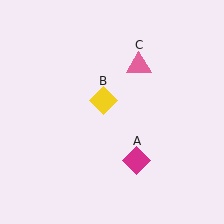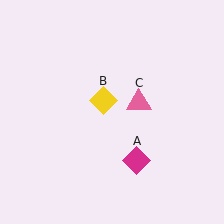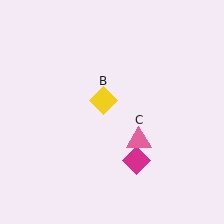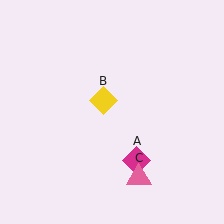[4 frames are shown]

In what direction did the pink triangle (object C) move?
The pink triangle (object C) moved down.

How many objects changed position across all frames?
1 object changed position: pink triangle (object C).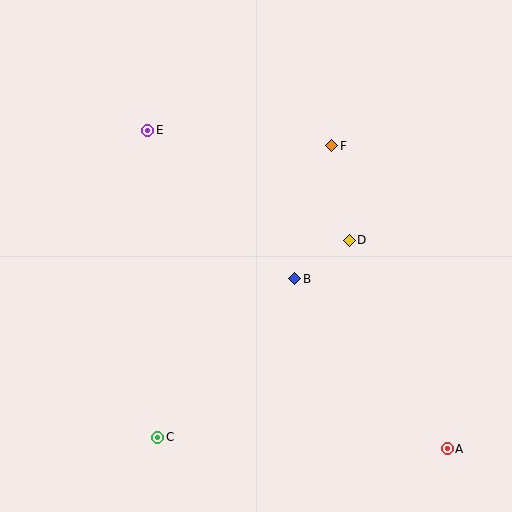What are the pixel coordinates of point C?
Point C is at (158, 437).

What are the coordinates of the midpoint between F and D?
The midpoint between F and D is at (340, 193).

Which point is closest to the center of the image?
Point B at (295, 279) is closest to the center.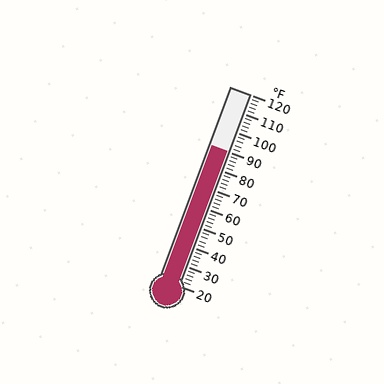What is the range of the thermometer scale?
The thermometer scale ranges from 20°F to 120°F.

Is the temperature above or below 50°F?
The temperature is above 50°F.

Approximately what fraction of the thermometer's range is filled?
The thermometer is filled to approximately 70% of its range.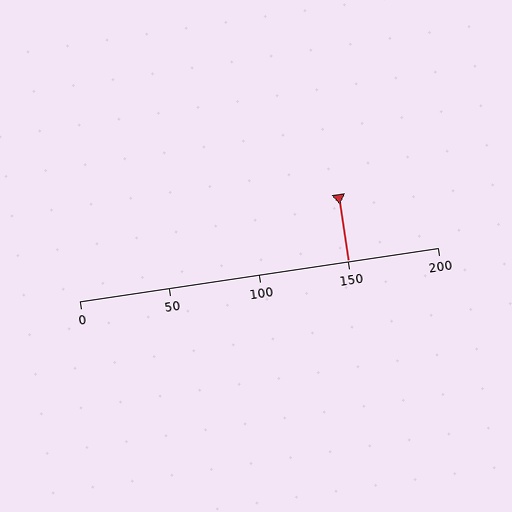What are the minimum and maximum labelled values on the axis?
The axis runs from 0 to 200.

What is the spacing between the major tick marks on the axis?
The major ticks are spaced 50 apart.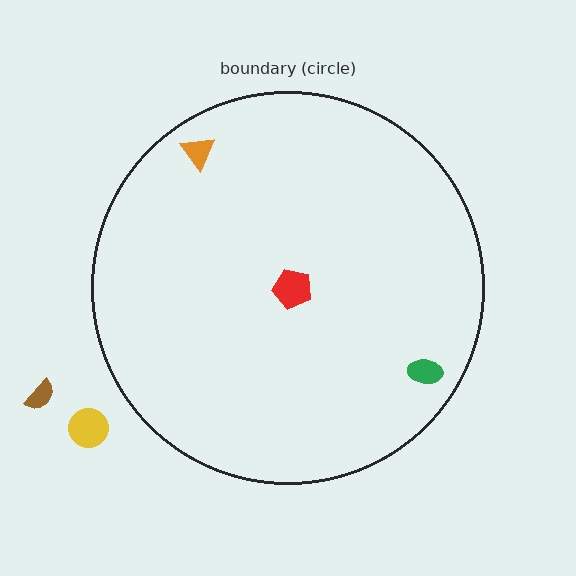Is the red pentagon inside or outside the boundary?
Inside.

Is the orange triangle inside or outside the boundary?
Inside.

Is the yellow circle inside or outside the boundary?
Outside.